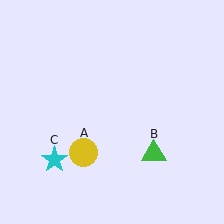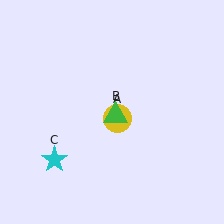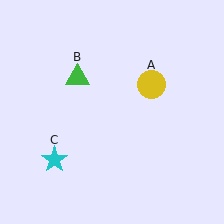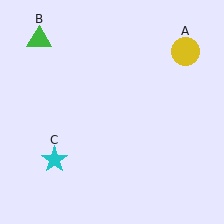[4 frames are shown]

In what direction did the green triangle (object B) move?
The green triangle (object B) moved up and to the left.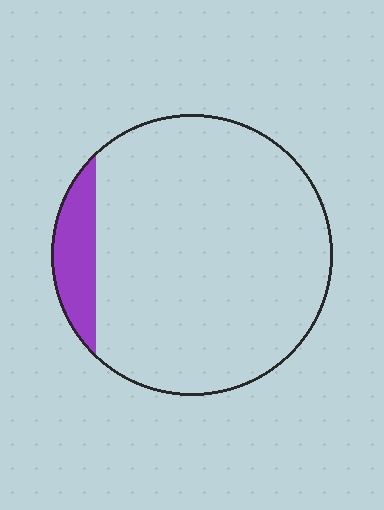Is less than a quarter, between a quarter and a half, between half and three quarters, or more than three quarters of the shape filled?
Less than a quarter.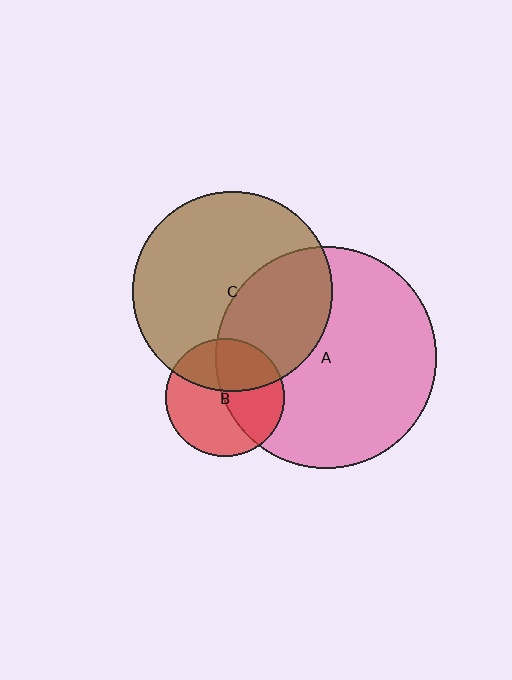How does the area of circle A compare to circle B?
Approximately 3.5 times.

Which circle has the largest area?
Circle A (pink).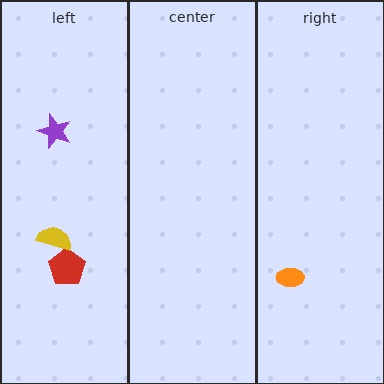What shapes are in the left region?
The purple star, the red pentagon, the yellow semicircle.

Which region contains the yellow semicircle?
The left region.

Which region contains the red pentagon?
The left region.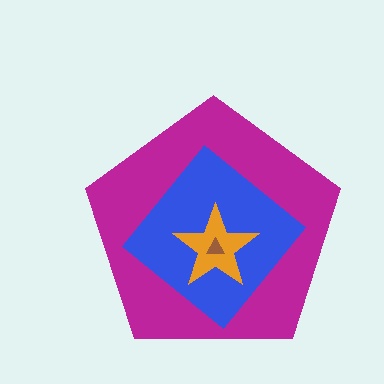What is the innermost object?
The brown triangle.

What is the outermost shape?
The magenta pentagon.